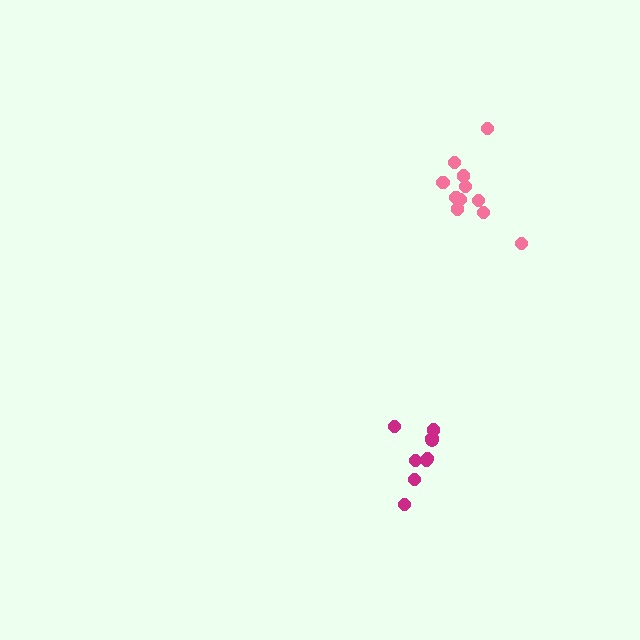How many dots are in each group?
Group 1: 12 dots, Group 2: 9 dots (21 total).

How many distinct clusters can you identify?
There are 2 distinct clusters.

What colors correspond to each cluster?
The clusters are colored: pink, magenta.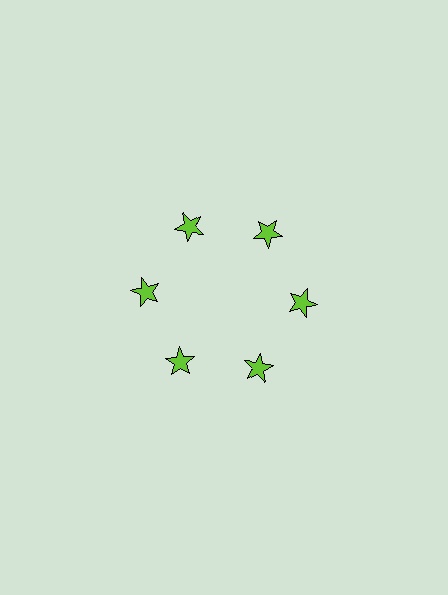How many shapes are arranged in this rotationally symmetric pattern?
There are 6 shapes, arranged in 6 groups of 1.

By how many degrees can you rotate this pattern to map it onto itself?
The pattern maps onto itself every 60 degrees of rotation.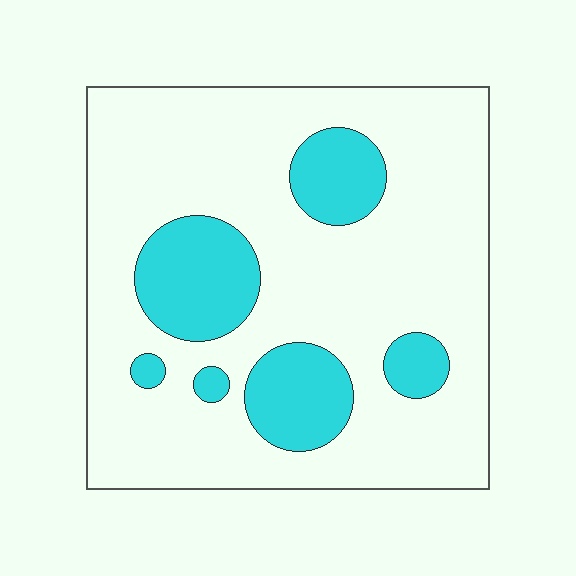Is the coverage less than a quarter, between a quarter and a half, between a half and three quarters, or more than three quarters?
Less than a quarter.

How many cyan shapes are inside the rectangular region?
6.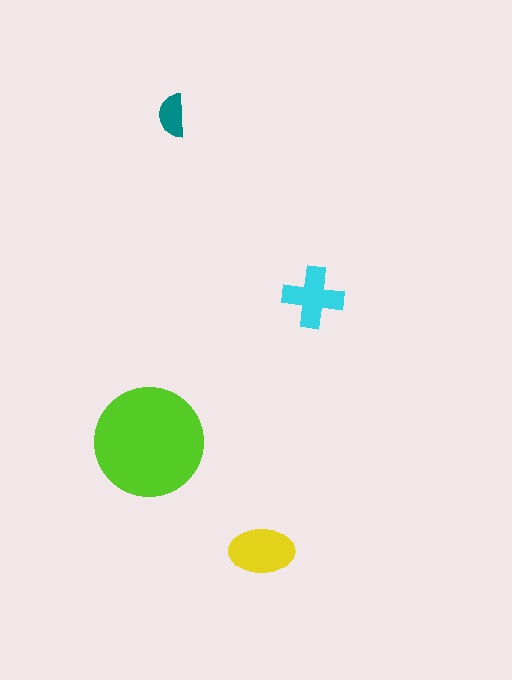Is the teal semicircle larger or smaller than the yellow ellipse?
Smaller.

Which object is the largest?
The lime circle.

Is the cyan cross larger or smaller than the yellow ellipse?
Smaller.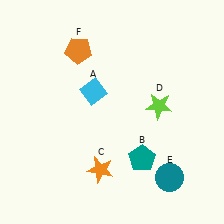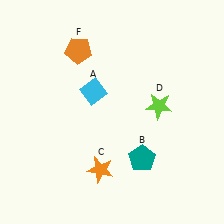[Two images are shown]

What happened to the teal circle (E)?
The teal circle (E) was removed in Image 2. It was in the bottom-right area of Image 1.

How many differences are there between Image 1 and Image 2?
There is 1 difference between the two images.